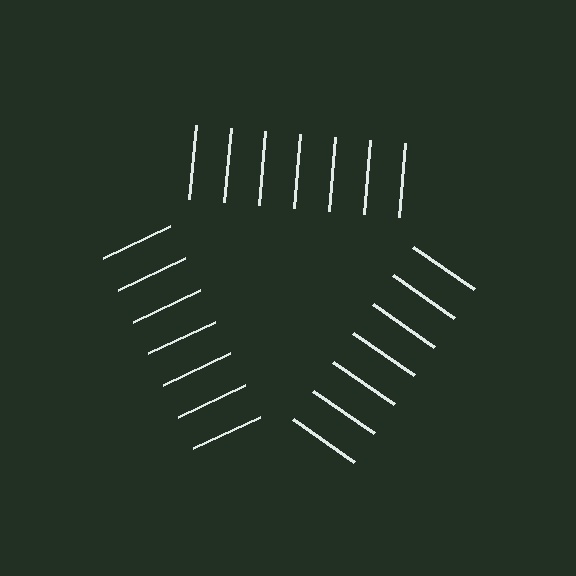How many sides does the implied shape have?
3 sides — the line-ends trace a triangle.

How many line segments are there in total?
21 — 7 along each of the 3 edges.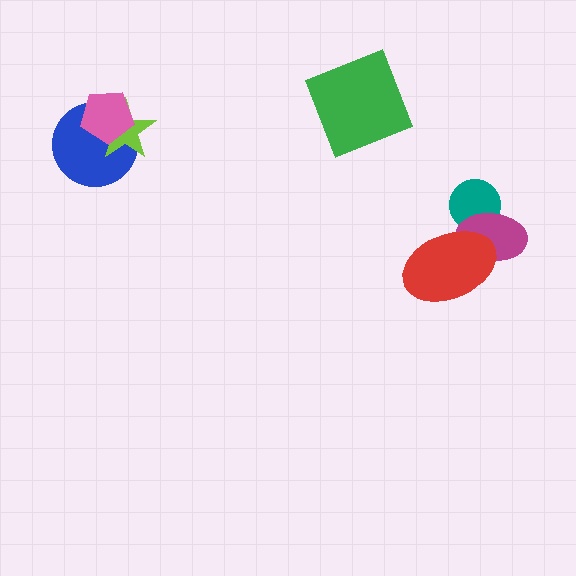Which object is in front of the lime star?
The pink pentagon is in front of the lime star.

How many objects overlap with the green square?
0 objects overlap with the green square.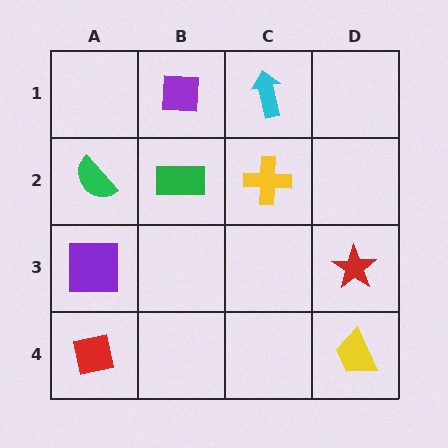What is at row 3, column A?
A purple square.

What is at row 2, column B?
A green rectangle.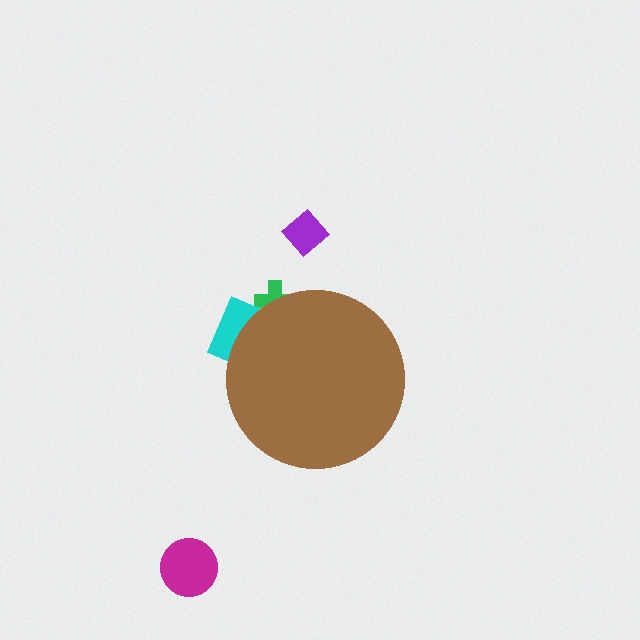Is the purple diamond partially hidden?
No, the purple diamond is fully visible.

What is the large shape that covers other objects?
A brown circle.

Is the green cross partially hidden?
Yes, the green cross is partially hidden behind the brown circle.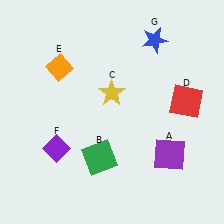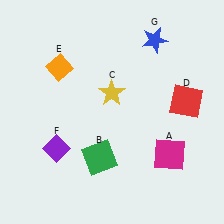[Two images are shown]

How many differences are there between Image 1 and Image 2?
There is 1 difference between the two images.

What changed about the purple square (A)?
In Image 1, A is purple. In Image 2, it changed to magenta.